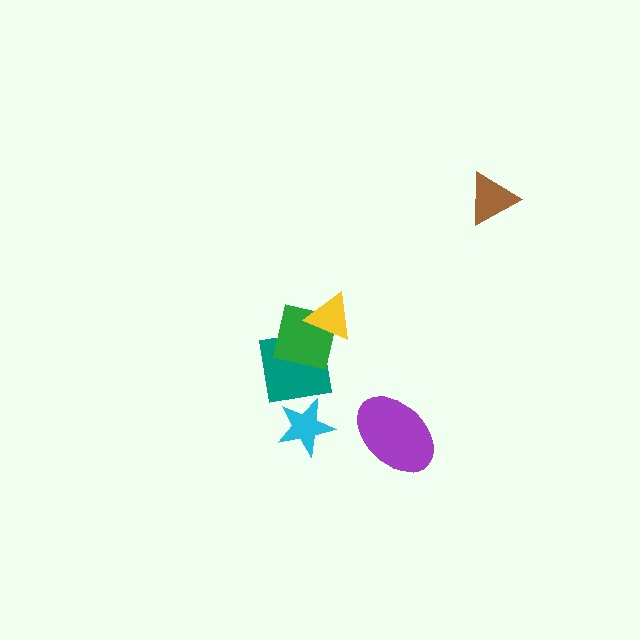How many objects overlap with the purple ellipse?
0 objects overlap with the purple ellipse.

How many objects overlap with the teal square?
1 object overlaps with the teal square.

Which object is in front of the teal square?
The green square is in front of the teal square.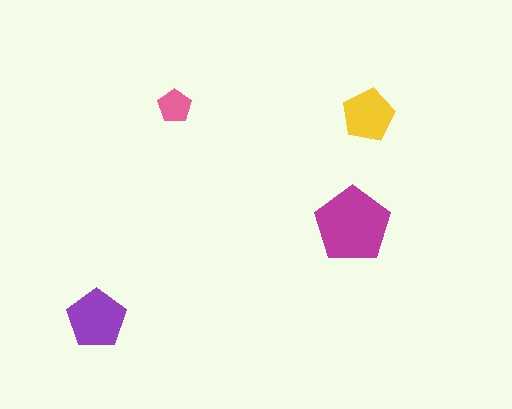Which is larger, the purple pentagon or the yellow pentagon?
The purple one.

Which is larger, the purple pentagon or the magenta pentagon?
The magenta one.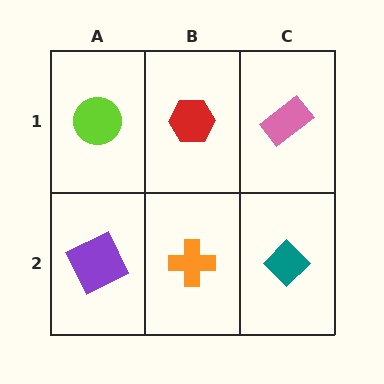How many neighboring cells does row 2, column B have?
3.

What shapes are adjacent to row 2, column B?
A red hexagon (row 1, column B), a purple square (row 2, column A), a teal diamond (row 2, column C).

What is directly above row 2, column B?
A red hexagon.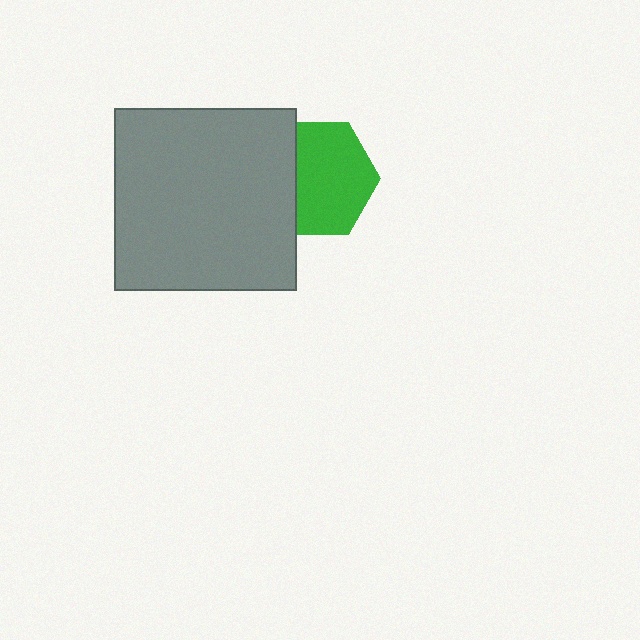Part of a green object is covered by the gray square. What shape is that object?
It is a hexagon.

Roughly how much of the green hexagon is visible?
Most of it is visible (roughly 69%).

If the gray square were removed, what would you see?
You would see the complete green hexagon.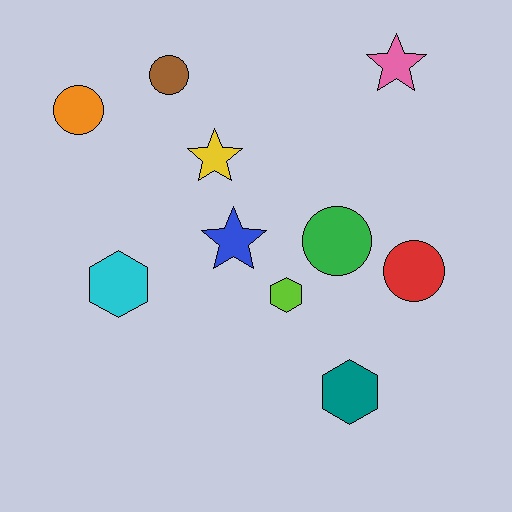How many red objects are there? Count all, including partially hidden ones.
There is 1 red object.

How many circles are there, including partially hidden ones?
There are 4 circles.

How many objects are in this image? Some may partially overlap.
There are 10 objects.